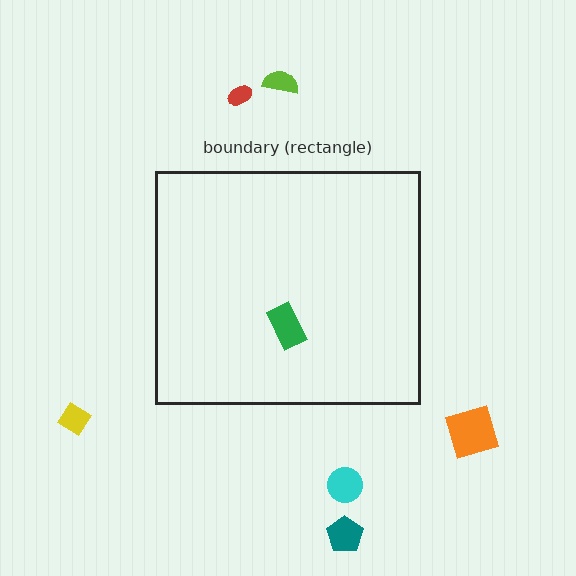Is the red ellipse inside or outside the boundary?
Outside.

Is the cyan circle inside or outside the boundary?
Outside.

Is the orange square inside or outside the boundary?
Outside.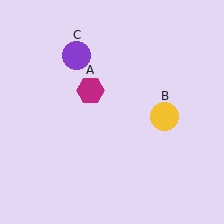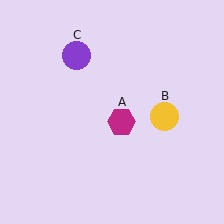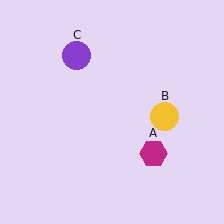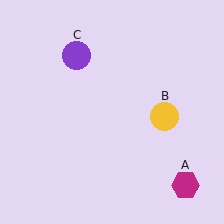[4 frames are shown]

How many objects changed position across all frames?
1 object changed position: magenta hexagon (object A).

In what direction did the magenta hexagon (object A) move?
The magenta hexagon (object A) moved down and to the right.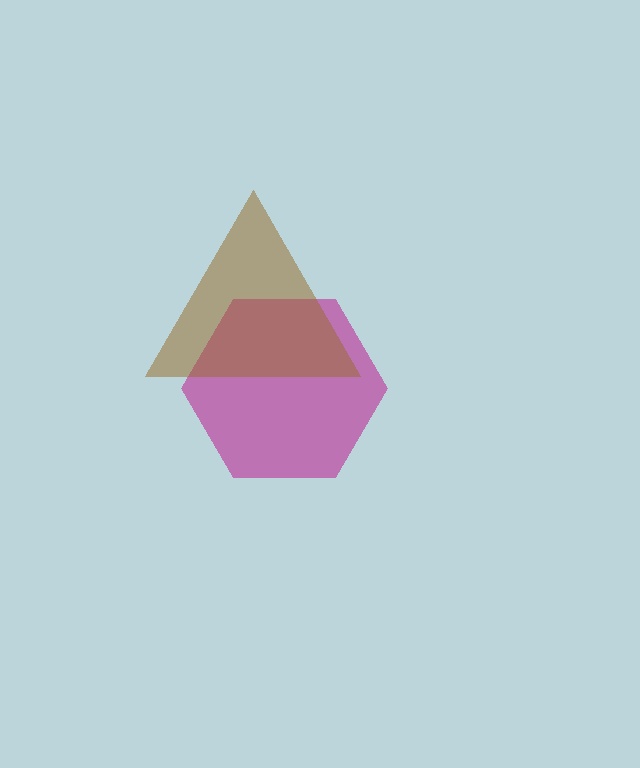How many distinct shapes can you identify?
There are 2 distinct shapes: a magenta hexagon, a brown triangle.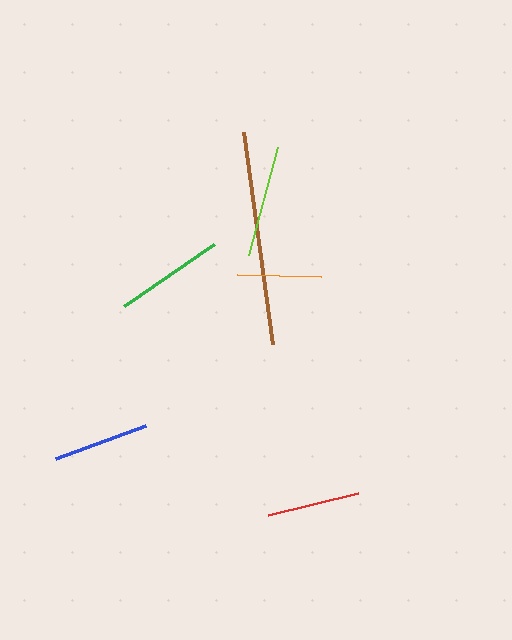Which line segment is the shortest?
The orange line is the shortest at approximately 84 pixels.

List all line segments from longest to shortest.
From longest to shortest: brown, lime, green, blue, red, orange.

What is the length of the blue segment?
The blue segment is approximately 95 pixels long.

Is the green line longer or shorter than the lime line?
The lime line is longer than the green line.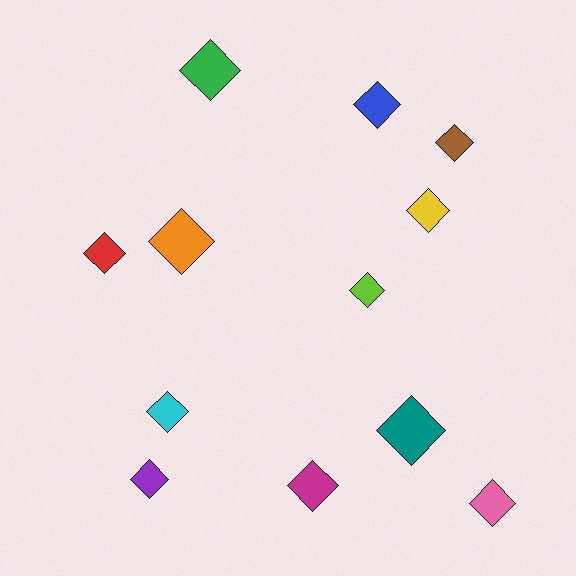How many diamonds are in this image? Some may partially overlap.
There are 12 diamonds.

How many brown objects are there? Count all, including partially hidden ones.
There is 1 brown object.